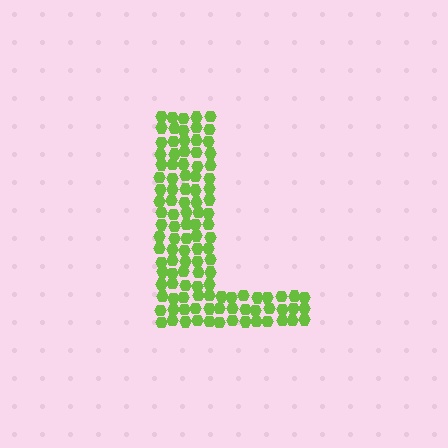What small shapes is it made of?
It is made of small hexagons.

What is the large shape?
The large shape is the letter L.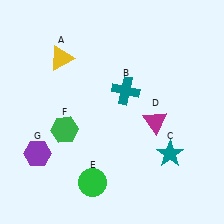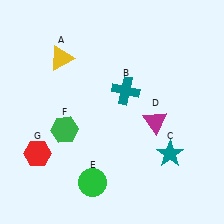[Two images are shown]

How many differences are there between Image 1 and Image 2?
There is 1 difference between the two images.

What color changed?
The hexagon (G) changed from purple in Image 1 to red in Image 2.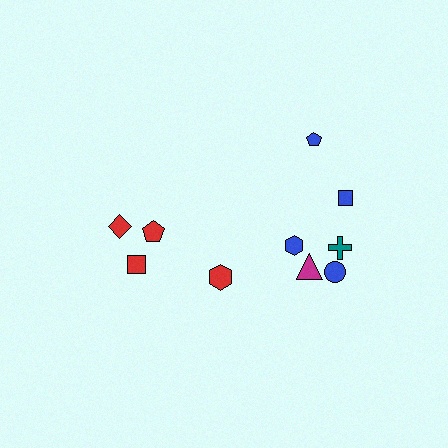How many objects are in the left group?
There are 4 objects.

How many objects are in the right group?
There are 6 objects.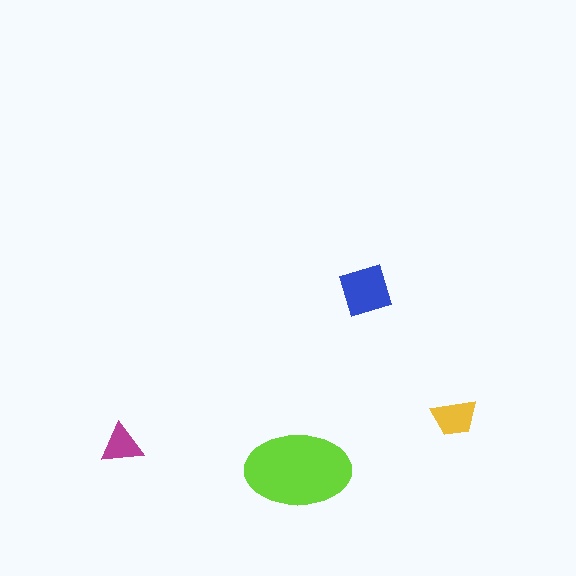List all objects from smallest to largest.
The magenta triangle, the yellow trapezoid, the blue diamond, the lime ellipse.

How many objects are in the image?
There are 4 objects in the image.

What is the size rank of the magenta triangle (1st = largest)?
4th.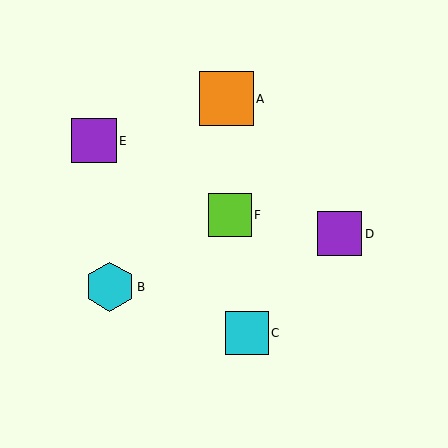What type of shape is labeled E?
Shape E is a purple square.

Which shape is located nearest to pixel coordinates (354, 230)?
The purple square (labeled D) at (339, 234) is nearest to that location.